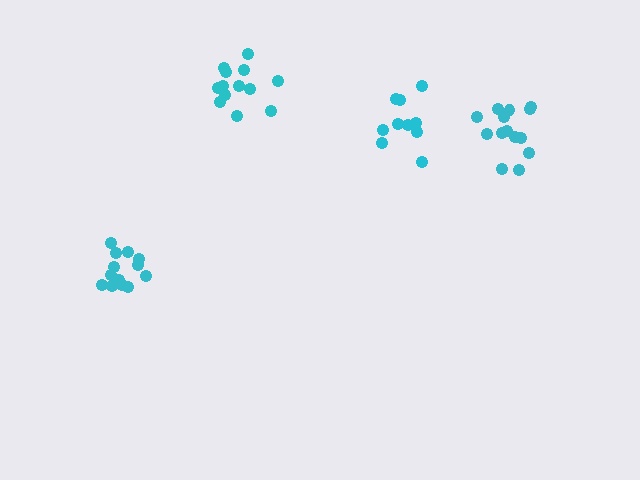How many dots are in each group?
Group 1: 14 dots, Group 2: 13 dots, Group 3: 10 dots, Group 4: 13 dots (50 total).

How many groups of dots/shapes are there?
There are 4 groups.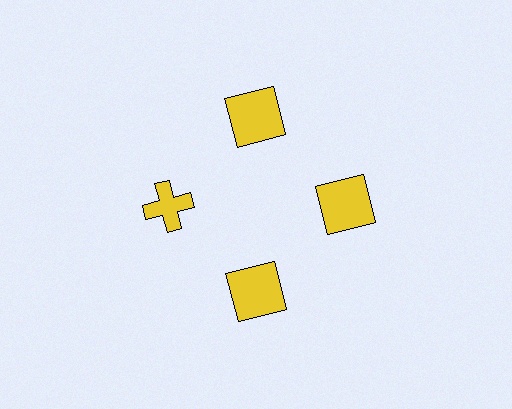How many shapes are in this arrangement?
There are 4 shapes arranged in a ring pattern.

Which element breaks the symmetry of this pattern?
The yellow cross at roughly the 9 o'clock position breaks the symmetry. All other shapes are yellow squares.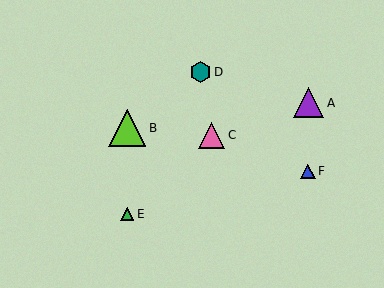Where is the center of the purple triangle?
The center of the purple triangle is at (309, 103).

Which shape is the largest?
The lime triangle (labeled B) is the largest.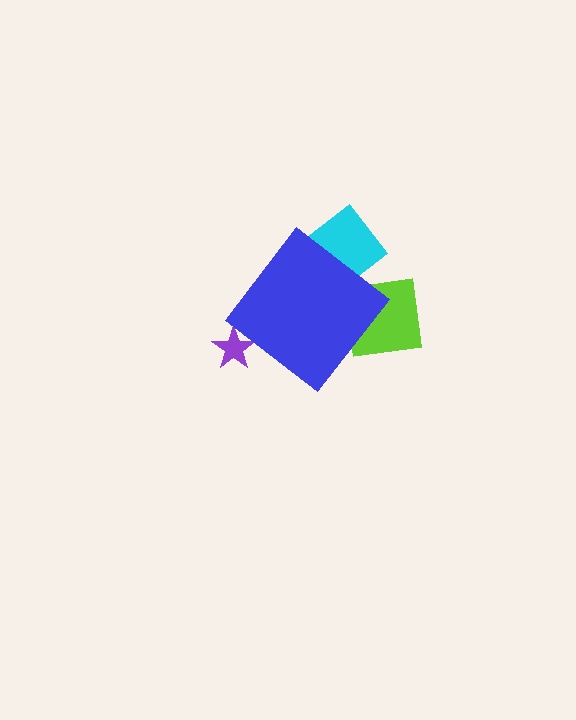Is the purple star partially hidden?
Yes, the purple star is partially hidden behind the blue diamond.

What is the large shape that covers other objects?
A blue diamond.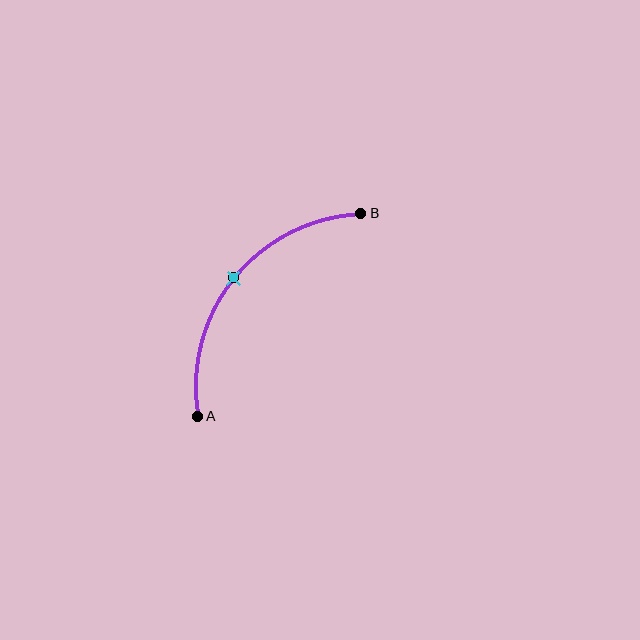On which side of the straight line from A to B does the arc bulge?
The arc bulges above and to the left of the straight line connecting A and B.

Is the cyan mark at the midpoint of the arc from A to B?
Yes. The cyan mark lies on the arc at equal arc-length from both A and B — it is the arc midpoint.